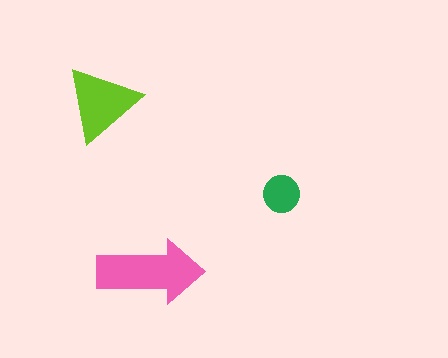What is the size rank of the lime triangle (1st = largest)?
2nd.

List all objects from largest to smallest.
The pink arrow, the lime triangle, the green circle.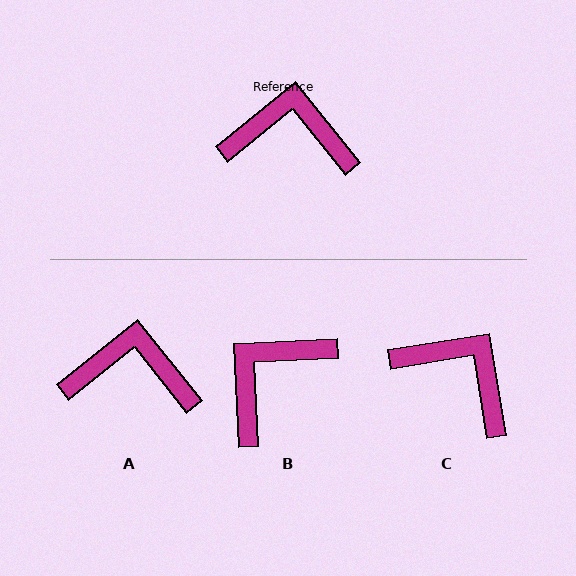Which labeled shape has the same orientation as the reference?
A.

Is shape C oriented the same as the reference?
No, it is off by about 30 degrees.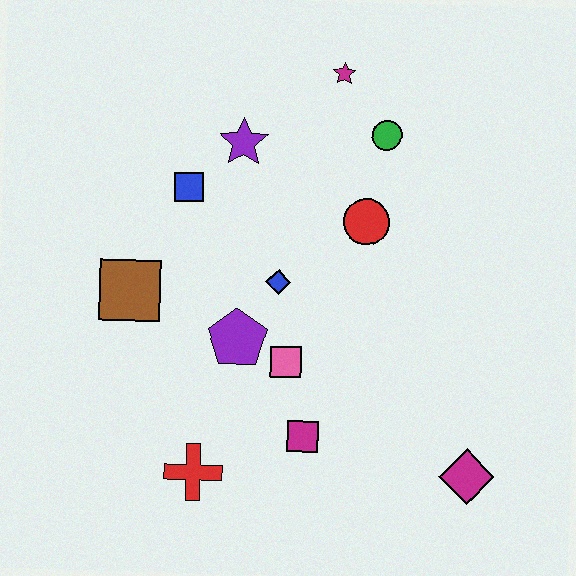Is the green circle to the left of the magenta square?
No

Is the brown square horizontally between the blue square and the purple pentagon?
No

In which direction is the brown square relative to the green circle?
The brown square is to the left of the green circle.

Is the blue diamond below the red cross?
No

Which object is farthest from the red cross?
The magenta star is farthest from the red cross.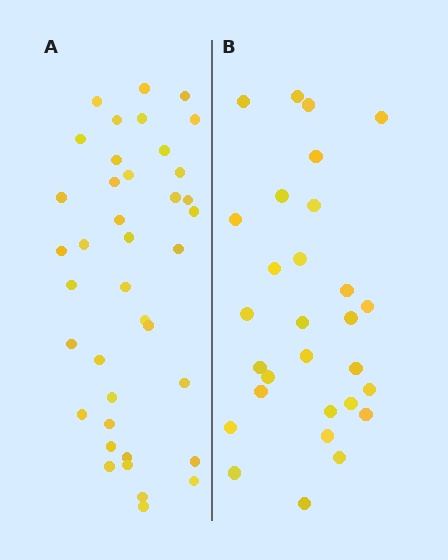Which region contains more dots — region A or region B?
Region A (the left region) has more dots.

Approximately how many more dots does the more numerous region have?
Region A has roughly 10 or so more dots than region B.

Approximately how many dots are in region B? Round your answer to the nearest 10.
About 30 dots. (The exact count is 29, which rounds to 30.)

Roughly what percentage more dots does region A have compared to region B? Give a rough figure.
About 35% more.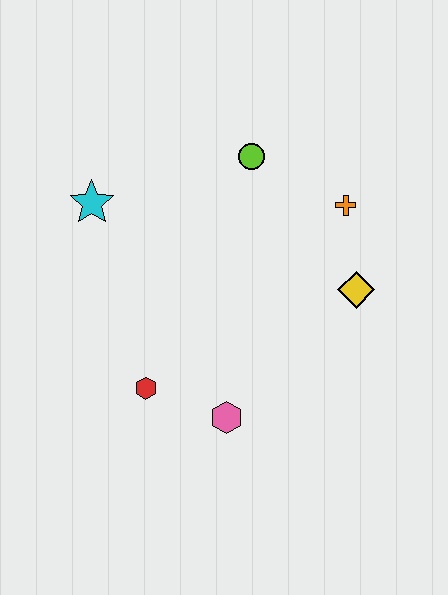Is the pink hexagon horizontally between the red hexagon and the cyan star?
No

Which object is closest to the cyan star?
The lime circle is closest to the cyan star.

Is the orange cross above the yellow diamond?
Yes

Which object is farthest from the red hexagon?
The orange cross is farthest from the red hexagon.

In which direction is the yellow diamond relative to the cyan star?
The yellow diamond is to the right of the cyan star.